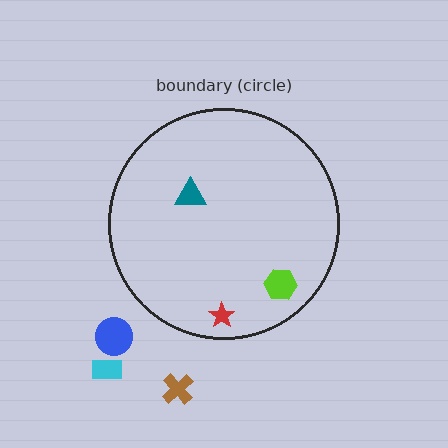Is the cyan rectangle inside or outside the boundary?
Outside.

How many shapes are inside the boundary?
3 inside, 3 outside.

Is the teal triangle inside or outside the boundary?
Inside.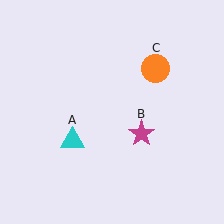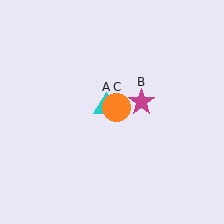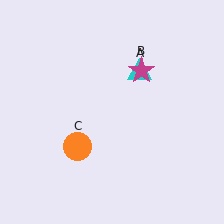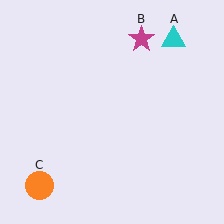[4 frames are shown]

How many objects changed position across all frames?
3 objects changed position: cyan triangle (object A), magenta star (object B), orange circle (object C).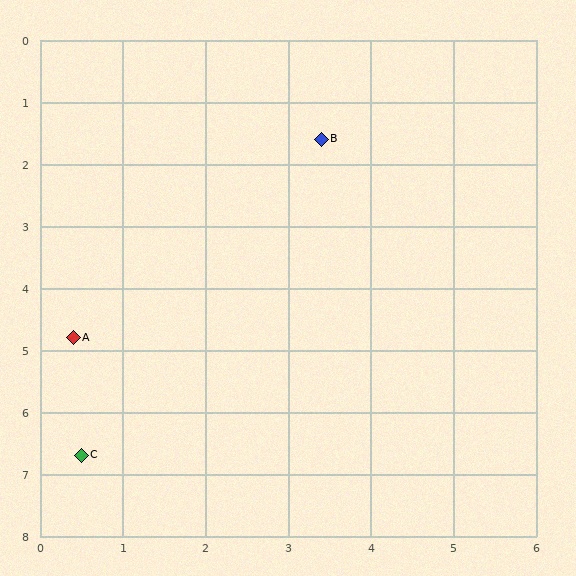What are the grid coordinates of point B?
Point B is at approximately (3.4, 1.6).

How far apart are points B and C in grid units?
Points B and C are about 5.9 grid units apart.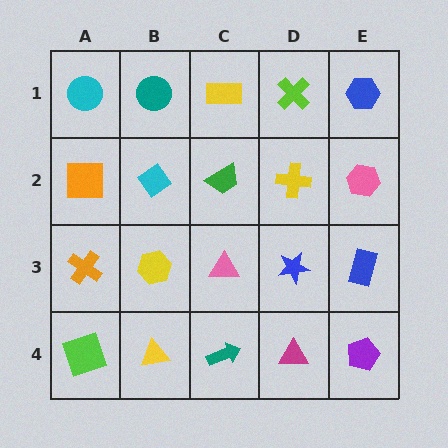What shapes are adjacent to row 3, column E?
A pink hexagon (row 2, column E), a purple pentagon (row 4, column E), a blue star (row 3, column D).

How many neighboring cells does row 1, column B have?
3.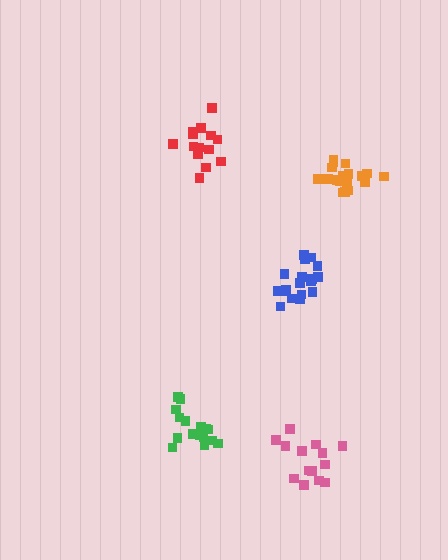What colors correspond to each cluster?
The clusters are colored: pink, red, blue, orange, green.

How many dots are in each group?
Group 1: 14 dots, Group 2: 14 dots, Group 3: 19 dots, Group 4: 20 dots, Group 5: 17 dots (84 total).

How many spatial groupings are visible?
There are 5 spatial groupings.